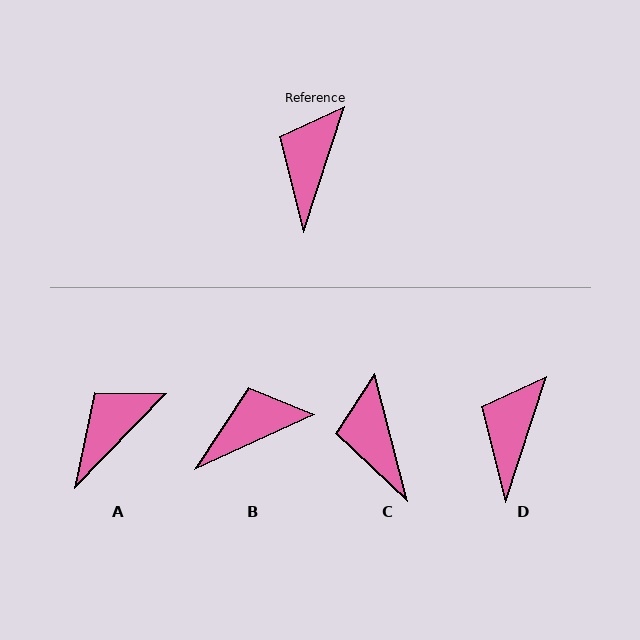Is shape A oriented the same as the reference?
No, it is off by about 26 degrees.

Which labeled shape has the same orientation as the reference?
D.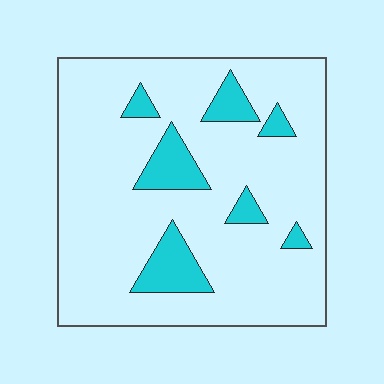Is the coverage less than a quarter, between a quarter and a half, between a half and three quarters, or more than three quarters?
Less than a quarter.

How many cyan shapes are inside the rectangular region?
7.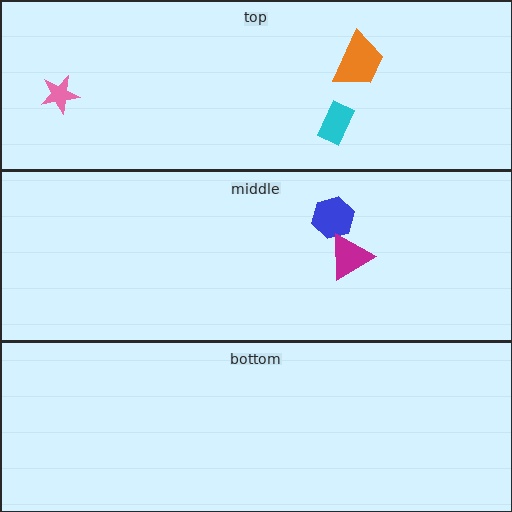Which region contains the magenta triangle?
The middle region.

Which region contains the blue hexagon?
The middle region.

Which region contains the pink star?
The top region.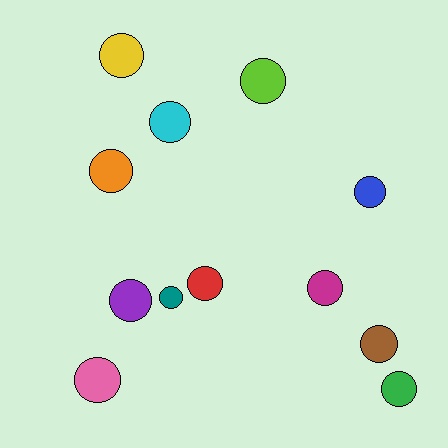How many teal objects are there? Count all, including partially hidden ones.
There is 1 teal object.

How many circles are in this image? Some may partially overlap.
There are 12 circles.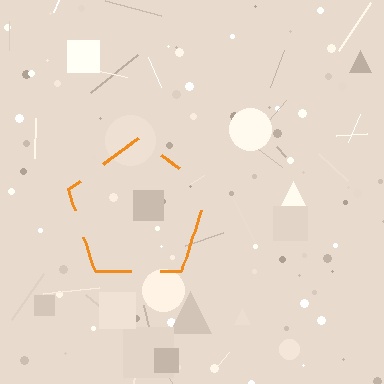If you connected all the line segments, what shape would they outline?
They would outline a pentagon.